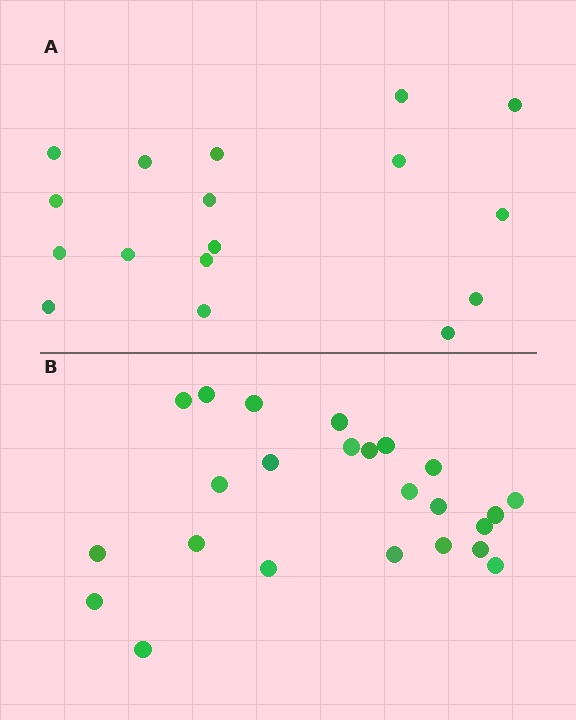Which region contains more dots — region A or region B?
Region B (the bottom region) has more dots.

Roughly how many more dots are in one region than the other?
Region B has roughly 8 or so more dots than region A.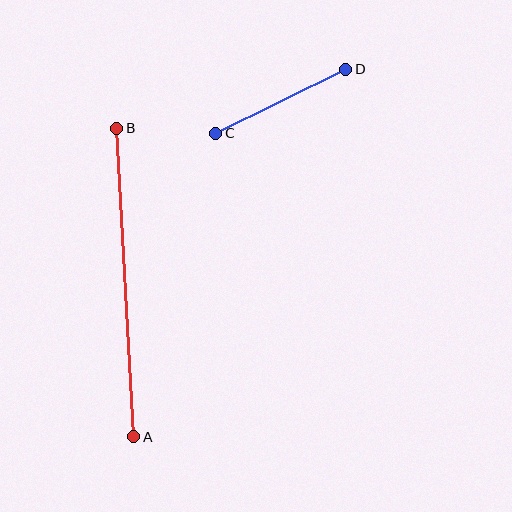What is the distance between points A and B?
The distance is approximately 309 pixels.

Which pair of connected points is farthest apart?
Points A and B are farthest apart.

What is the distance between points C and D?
The distance is approximately 145 pixels.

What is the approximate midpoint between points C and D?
The midpoint is at approximately (281, 101) pixels.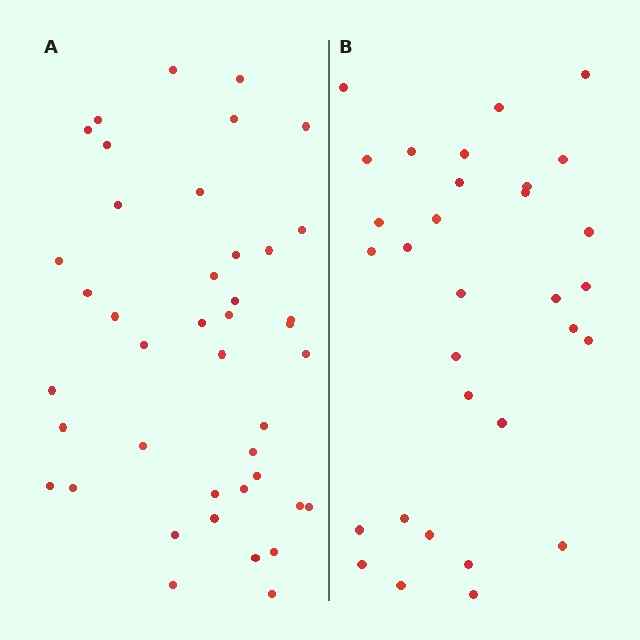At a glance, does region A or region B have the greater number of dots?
Region A (the left region) has more dots.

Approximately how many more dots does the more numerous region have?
Region A has roughly 12 or so more dots than region B.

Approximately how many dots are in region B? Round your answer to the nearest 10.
About 30 dots. (The exact count is 31, which rounds to 30.)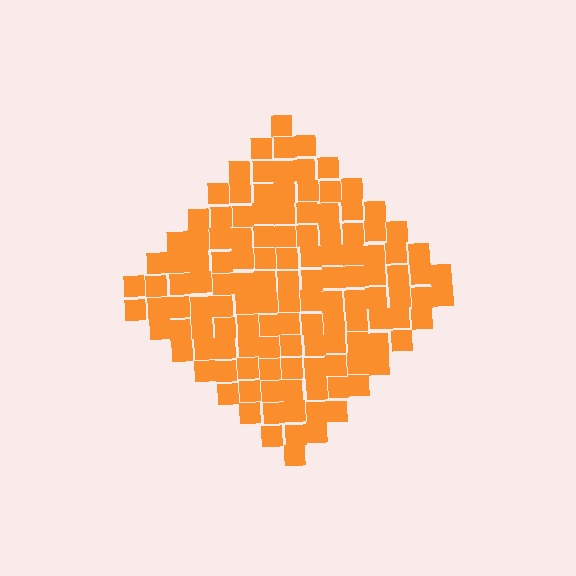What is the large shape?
The large shape is a diamond.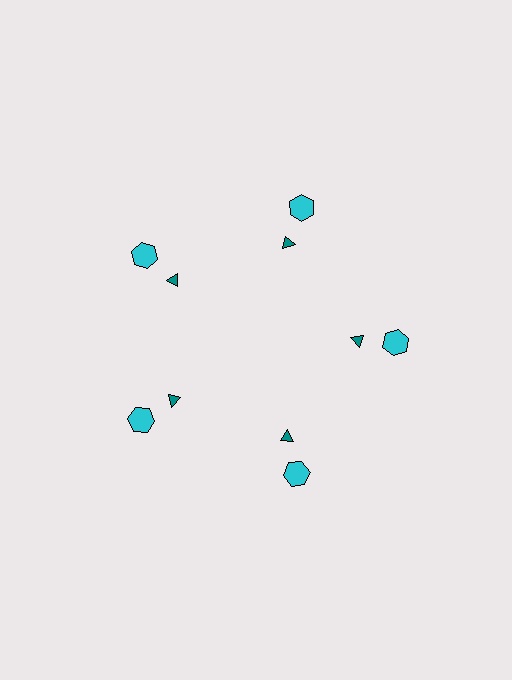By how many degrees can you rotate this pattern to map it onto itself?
The pattern maps onto itself every 72 degrees of rotation.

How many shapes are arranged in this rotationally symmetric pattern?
There are 10 shapes, arranged in 5 groups of 2.